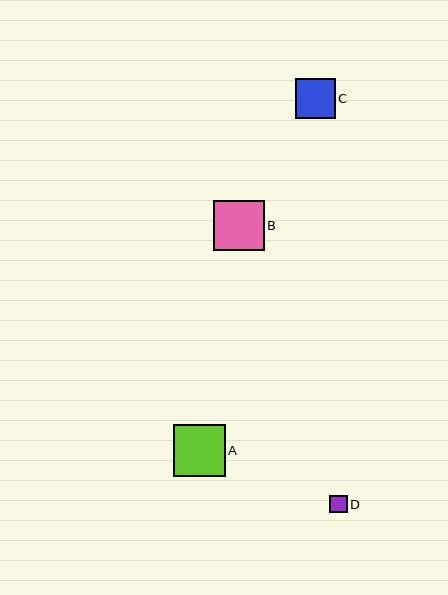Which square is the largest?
Square A is the largest with a size of approximately 52 pixels.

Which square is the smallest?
Square D is the smallest with a size of approximately 17 pixels.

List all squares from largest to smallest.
From largest to smallest: A, B, C, D.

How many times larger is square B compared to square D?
Square B is approximately 2.9 times the size of square D.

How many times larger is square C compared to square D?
Square C is approximately 2.3 times the size of square D.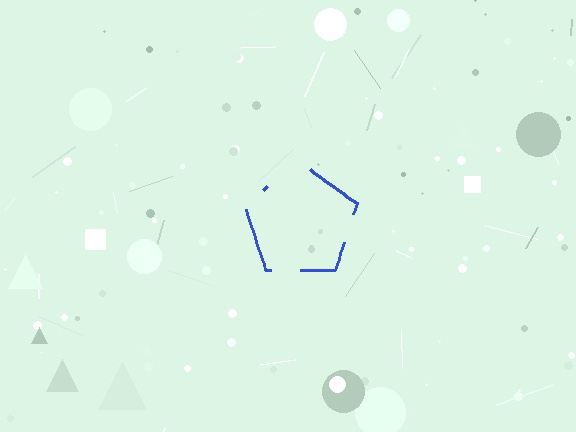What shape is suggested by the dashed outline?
The dashed outline suggests a pentagon.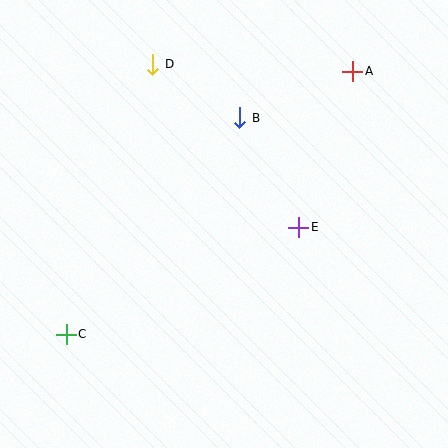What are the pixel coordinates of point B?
Point B is at (240, 118).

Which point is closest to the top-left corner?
Point D is closest to the top-left corner.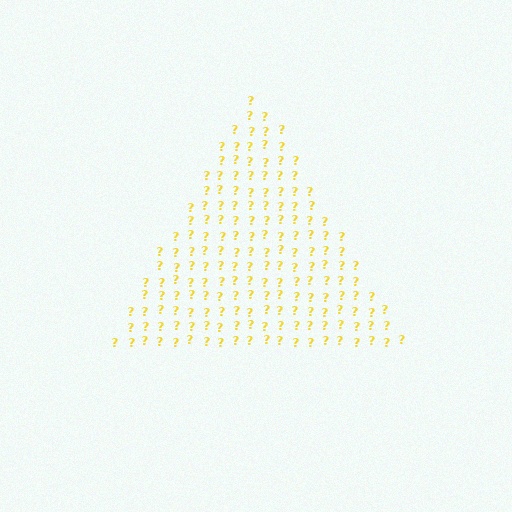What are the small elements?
The small elements are question marks.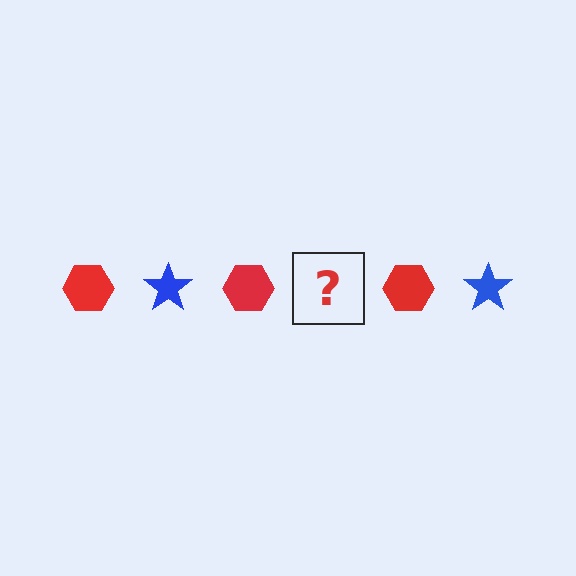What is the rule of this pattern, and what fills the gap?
The rule is that the pattern alternates between red hexagon and blue star. The gap should be filled with a blue star.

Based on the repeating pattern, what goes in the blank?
The blank should be a blue star.